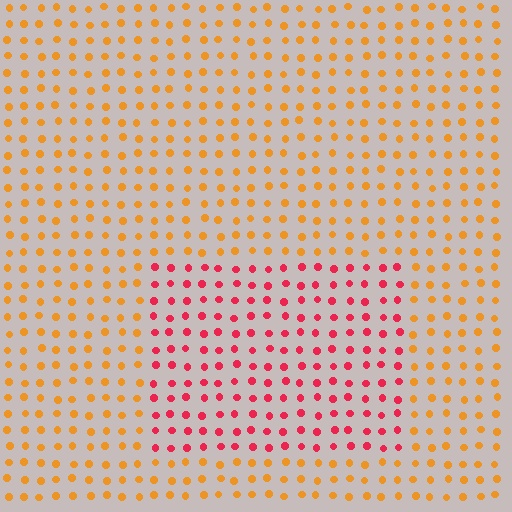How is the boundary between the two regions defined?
The boundary is defined purely by a slight shift in hue (about 47 degrees). Spacing, size, and orientation are identical on both sides.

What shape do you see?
I see a rectangle.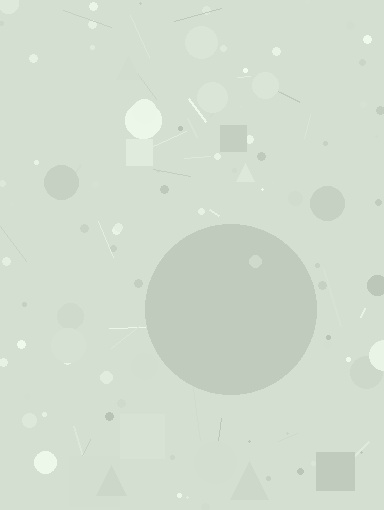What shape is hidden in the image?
A circle is hidden in the image.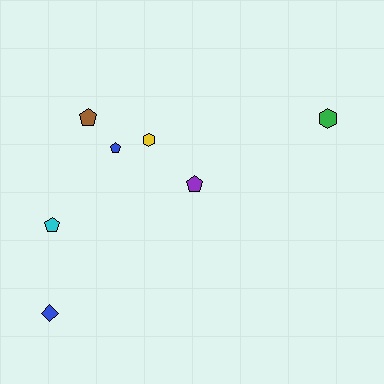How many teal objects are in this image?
There are no teal objects.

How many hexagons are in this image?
There are 2 hexagons.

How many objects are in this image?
There are 7 objects.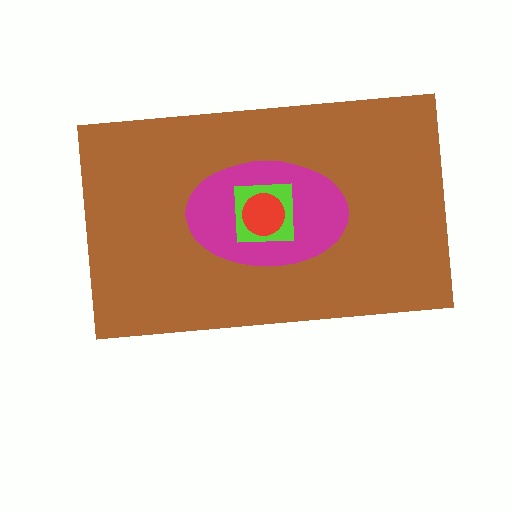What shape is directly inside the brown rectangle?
The magenta ellipse.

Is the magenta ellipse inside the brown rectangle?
Yes.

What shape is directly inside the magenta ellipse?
The lime square.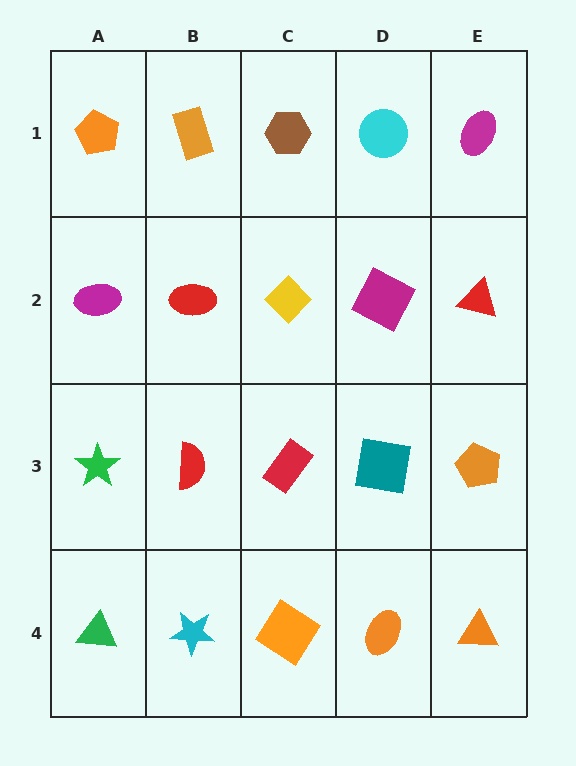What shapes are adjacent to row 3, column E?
A red triangle (row 2, column E), an orange triangle (row 4, column E), a teal square (row 3, column D).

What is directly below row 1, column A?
A magenta ellipse.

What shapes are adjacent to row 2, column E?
A magenta ellipse (row 1, column E), an orange pentagon (row 3, column E), a magenta square (row 2, column D).